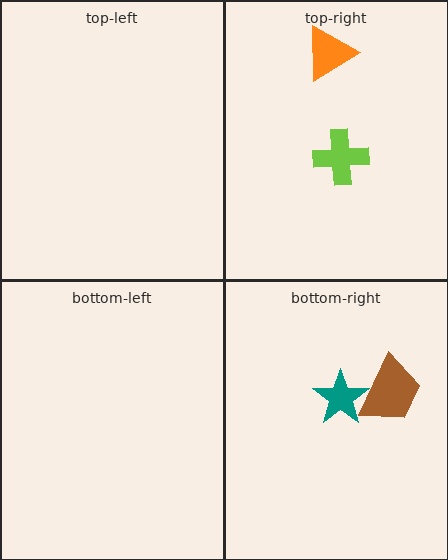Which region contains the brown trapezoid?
The bottom-right region.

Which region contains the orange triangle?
The top-right region.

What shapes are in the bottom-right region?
The teal star, the brown trapezoid.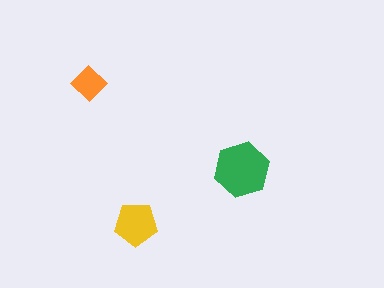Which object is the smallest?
The orange diamond.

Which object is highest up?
The orange diamond is topmost.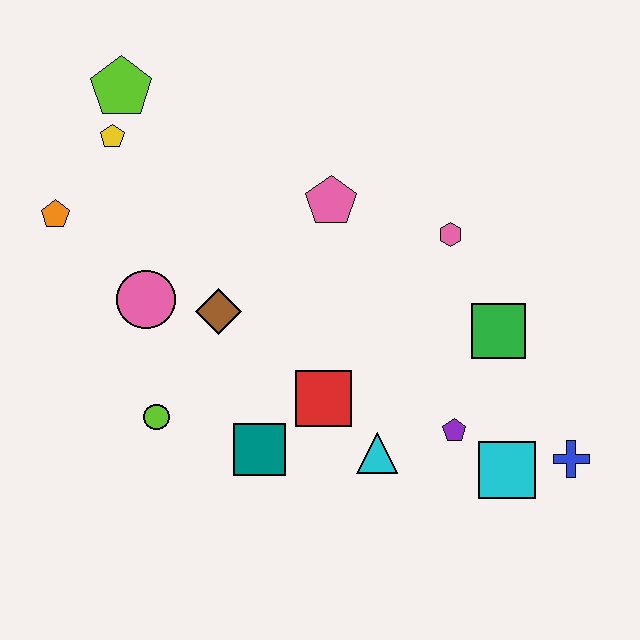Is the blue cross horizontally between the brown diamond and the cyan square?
No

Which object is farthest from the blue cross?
The lime pentagon is farthest from the blue cross.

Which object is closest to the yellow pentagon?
The lime pentagon is closest to the yellow pentagon.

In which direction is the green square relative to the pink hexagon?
The green square is below the pink hexagon.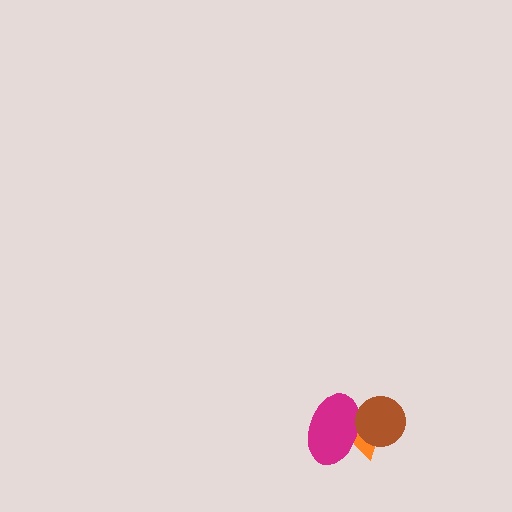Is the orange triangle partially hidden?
Yes, it is partially covered by another shape.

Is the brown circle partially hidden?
No, no other shape covers it.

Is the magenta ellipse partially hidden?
Yes, it is partially covered by another shape.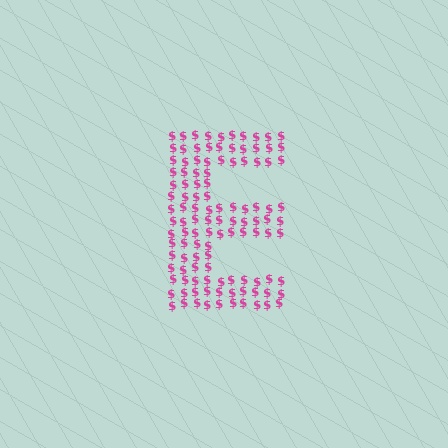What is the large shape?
The large shape is the letter E.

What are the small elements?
The small elements are dollar signs.